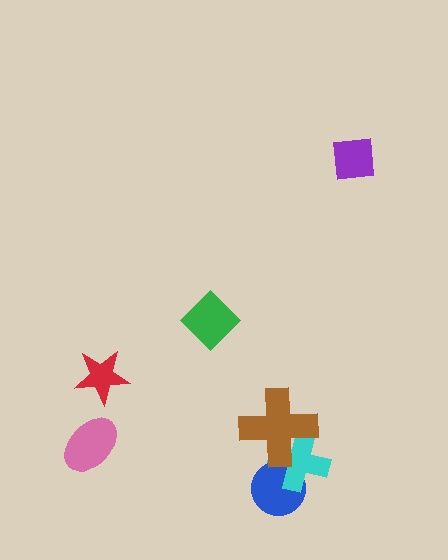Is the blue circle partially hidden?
Yes, it is partially covered by another shape.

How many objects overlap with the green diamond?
0 objects overlap with the green diamond.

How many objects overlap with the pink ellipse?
0 objects overlap with the pink ellipse.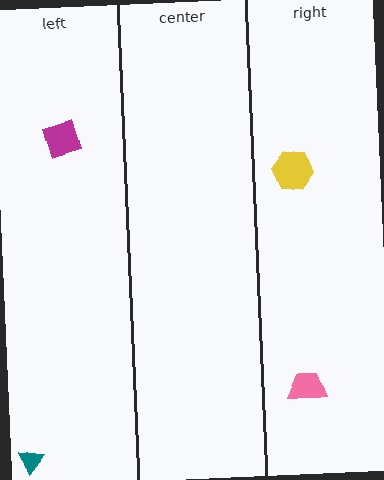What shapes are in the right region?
The yellow hexagon, the pink trapezoid.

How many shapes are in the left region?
2.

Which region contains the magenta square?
The left region.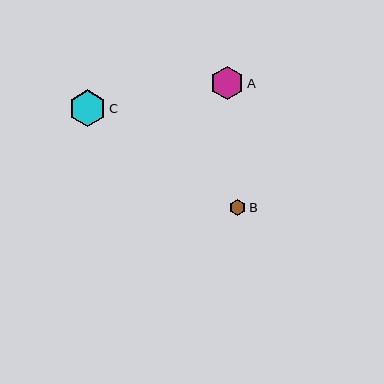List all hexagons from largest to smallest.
From largest to smallest: C, A, B.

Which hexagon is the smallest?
Hexagon B is the smallest with a size of approximately 16 pixels.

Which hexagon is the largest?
Hexagon C is the largest with a size of approximately 37 pixels.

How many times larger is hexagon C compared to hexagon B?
Hexagon C is approximately 2.3 times the size of hexagon B.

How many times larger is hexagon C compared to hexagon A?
Hexagon C is approximately 1.1 times the size of hexagon A.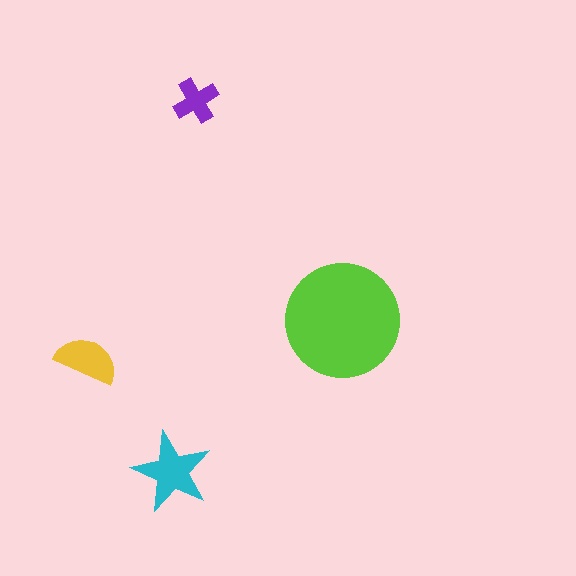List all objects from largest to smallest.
The lime circle, the cyan star, the yellow semicircle, the purple cross.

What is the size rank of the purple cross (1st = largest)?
4th.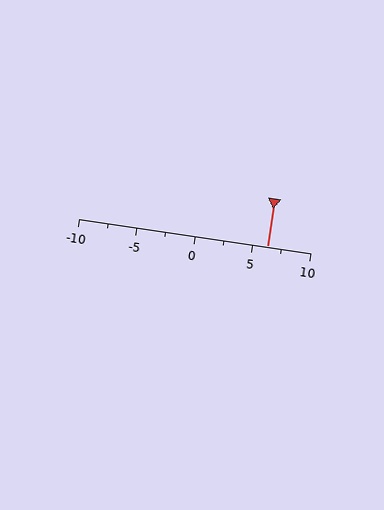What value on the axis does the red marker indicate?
The marker indicates approximately 6.2.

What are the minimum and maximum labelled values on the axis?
The axis runs from -10 to 10.